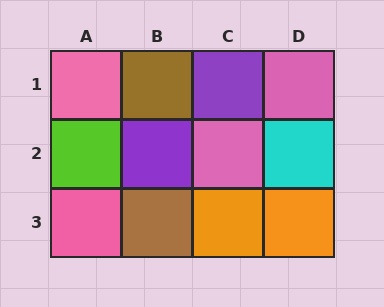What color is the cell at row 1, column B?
Brown.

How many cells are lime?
1 cell is lime.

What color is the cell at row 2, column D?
Cyan.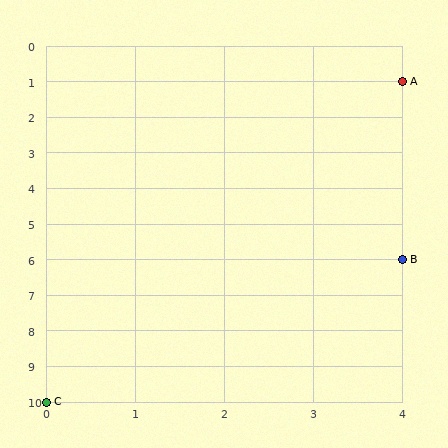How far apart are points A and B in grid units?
Points A and B are 5 rows apart.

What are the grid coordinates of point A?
Point A is at grid coordinates (4, 1).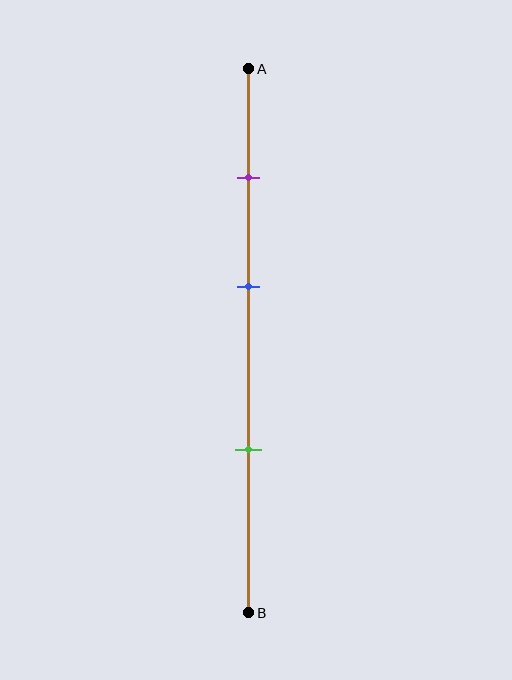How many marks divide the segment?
There are 3 marks dividing the segment.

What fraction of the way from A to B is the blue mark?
The blue mark is approximately 40% (0.4) of the way from A to B.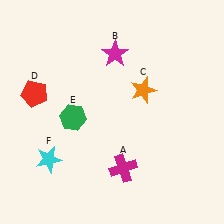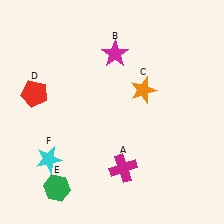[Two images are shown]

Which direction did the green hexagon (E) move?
The green hexagon (E) moved down.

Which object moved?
The green hexagon (E) moved down.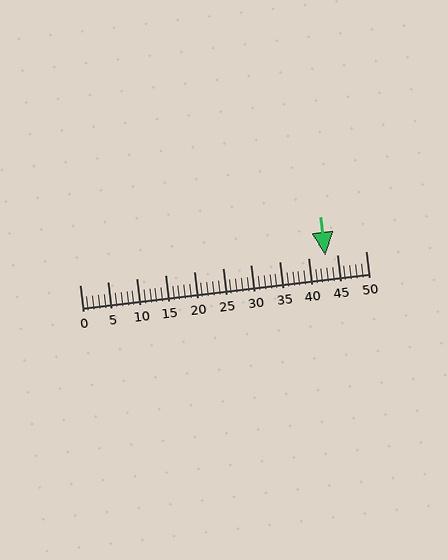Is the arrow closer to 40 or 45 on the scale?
The arrow is closer to 45.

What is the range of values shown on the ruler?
The ruler shows values from 0 to 50.